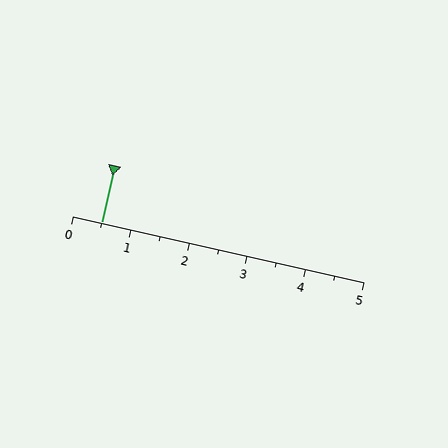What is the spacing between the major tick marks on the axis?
The major ticks are spaced 1 apart.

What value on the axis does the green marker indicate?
The marker indicates approximately 0.5.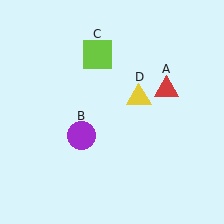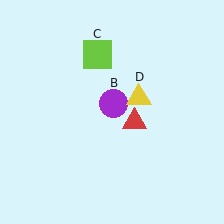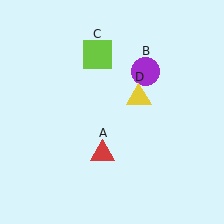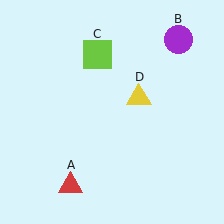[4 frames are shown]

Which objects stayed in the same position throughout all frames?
Lime square (object C) and yellow triangle (object D) remained stationary.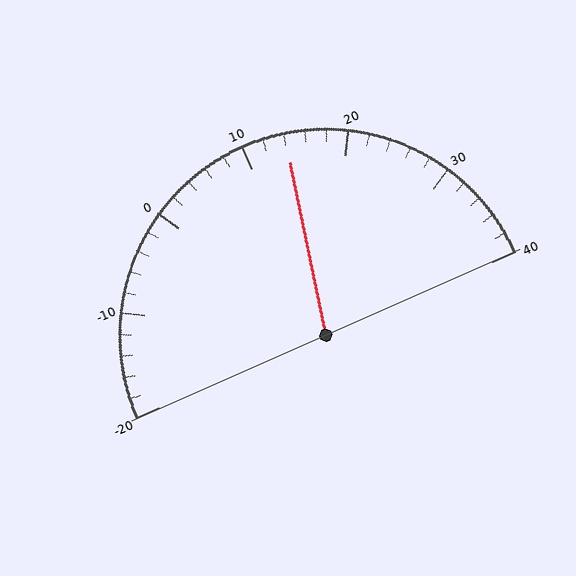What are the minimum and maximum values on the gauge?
The gauge ranges from -20 to 40.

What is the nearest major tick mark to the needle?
The nearest major tick mark is 10.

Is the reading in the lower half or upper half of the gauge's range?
The reading is in the upper half of the range (-20 to 40).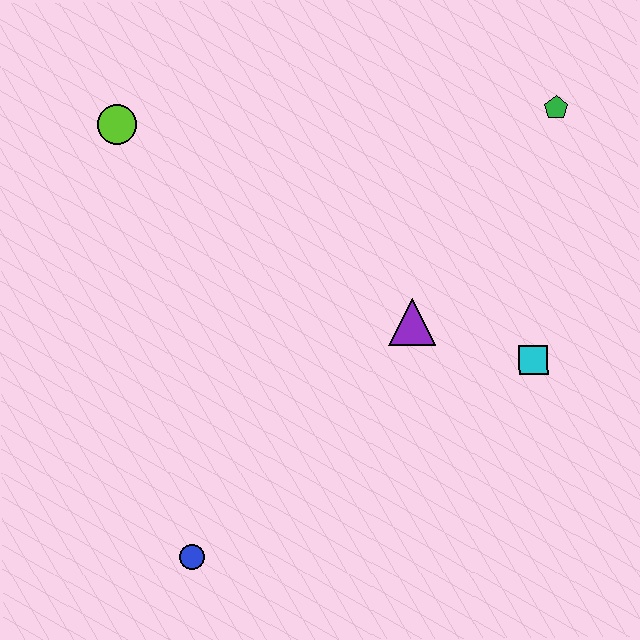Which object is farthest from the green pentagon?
The blue circle is farthest from the green pentagon.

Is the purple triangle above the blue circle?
Yes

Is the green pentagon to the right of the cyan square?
Yes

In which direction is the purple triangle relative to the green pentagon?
The purple triangle is below the green pentagon.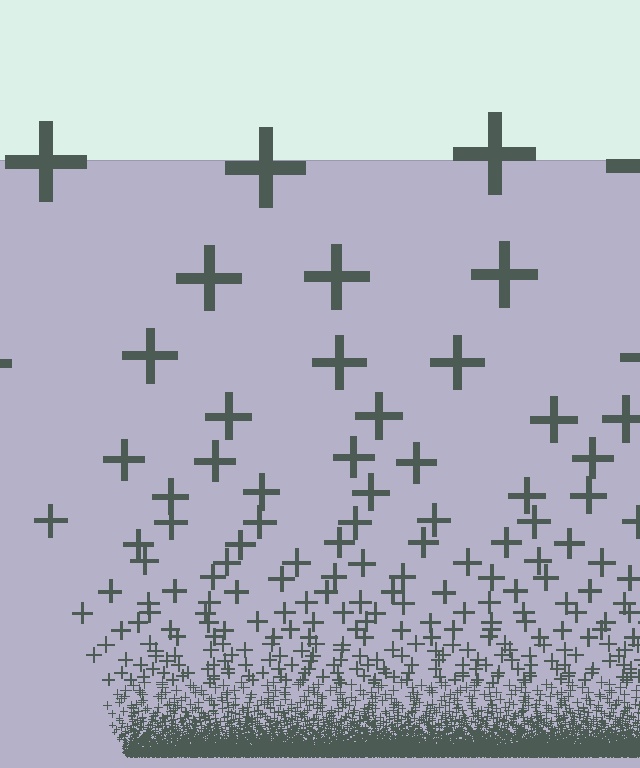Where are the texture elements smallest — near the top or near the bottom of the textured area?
Near the bottom.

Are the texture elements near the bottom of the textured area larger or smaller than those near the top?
Smaller. The gradient is inverted — elements near the bottom are smaller and denser.